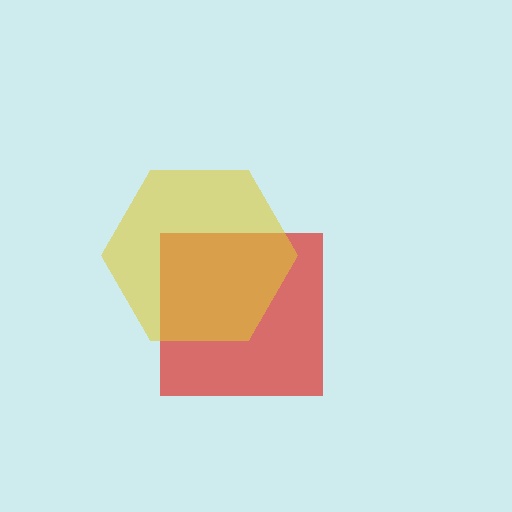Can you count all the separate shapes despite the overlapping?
Yes, there are 2 separate shapes.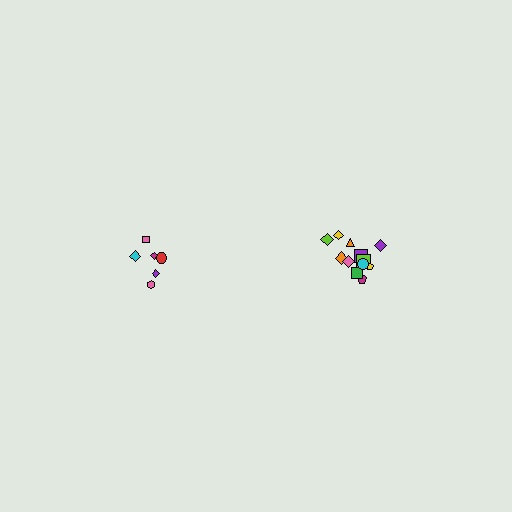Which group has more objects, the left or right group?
The right group.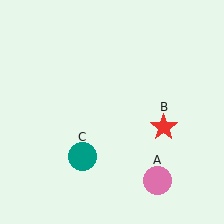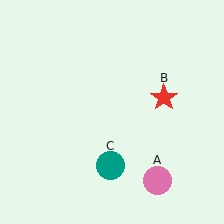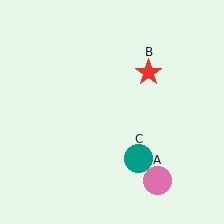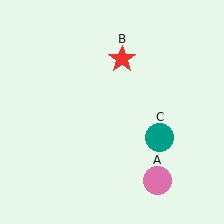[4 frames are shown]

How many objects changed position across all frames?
2 objects changed position: red star (object B), teal circle (object C).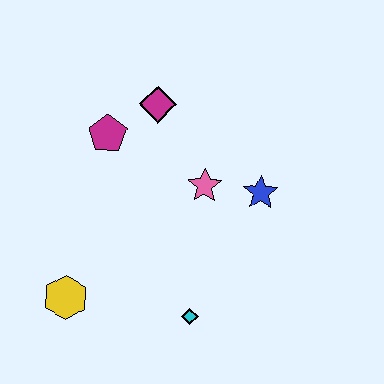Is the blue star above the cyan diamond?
Yes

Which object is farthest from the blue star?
The yellow hexagon is farthest from the blue star.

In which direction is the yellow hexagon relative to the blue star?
The yellow hexagon is to the left of the blue star.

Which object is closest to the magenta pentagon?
The magenta diamond is closest to the magenta pentagon.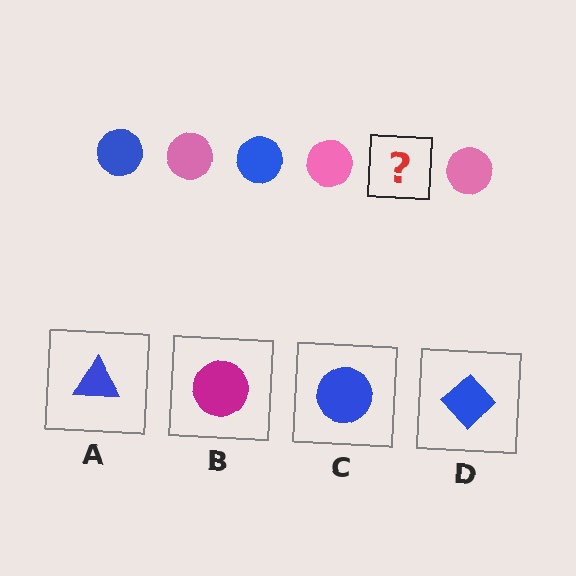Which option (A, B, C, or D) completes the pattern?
C.